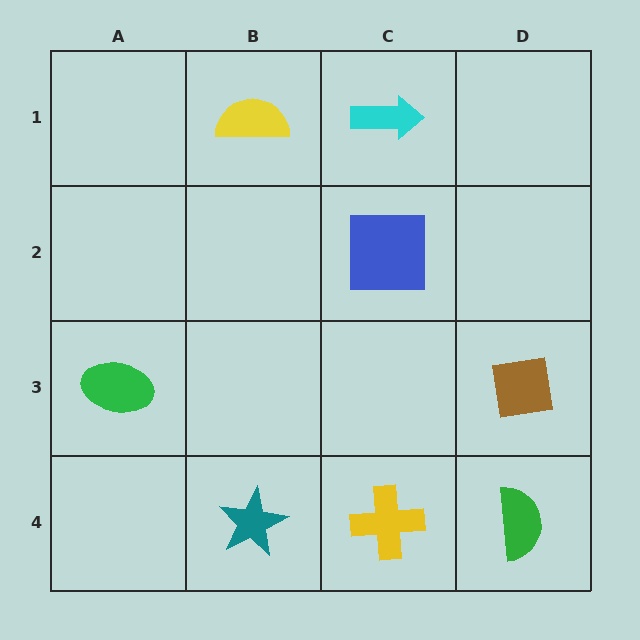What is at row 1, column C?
A cyan arrow.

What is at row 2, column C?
A blue square.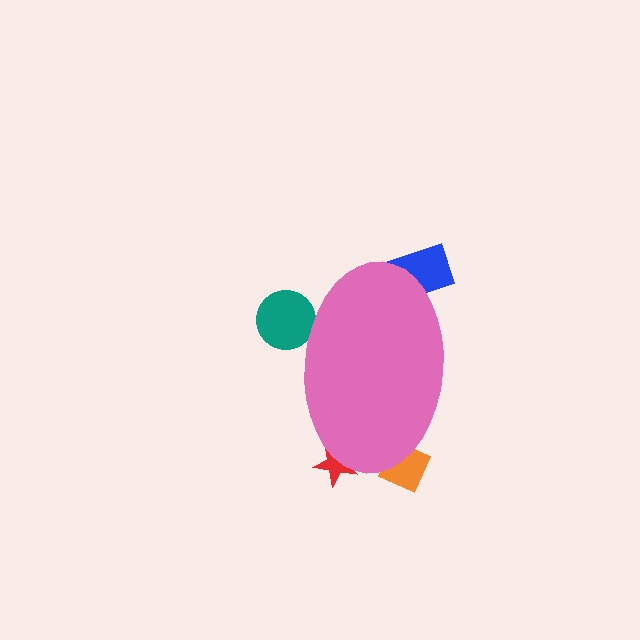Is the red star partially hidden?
Yes, the red star is partially hidden behind the pink ellipse.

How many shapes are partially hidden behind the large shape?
4 shapes are partially hidden.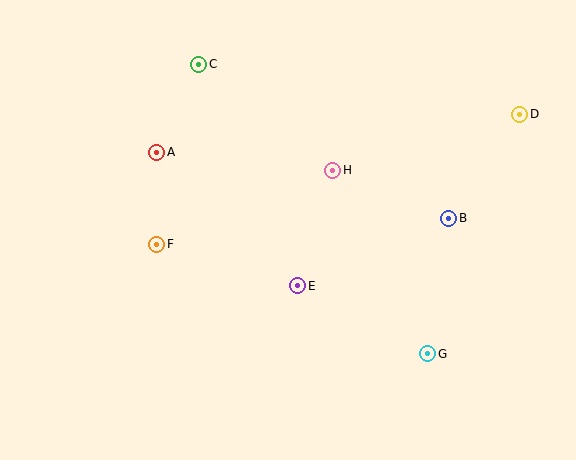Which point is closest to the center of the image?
Point E at (298, 286) is closest to the center.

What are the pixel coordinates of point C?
Point C is at (199, 64).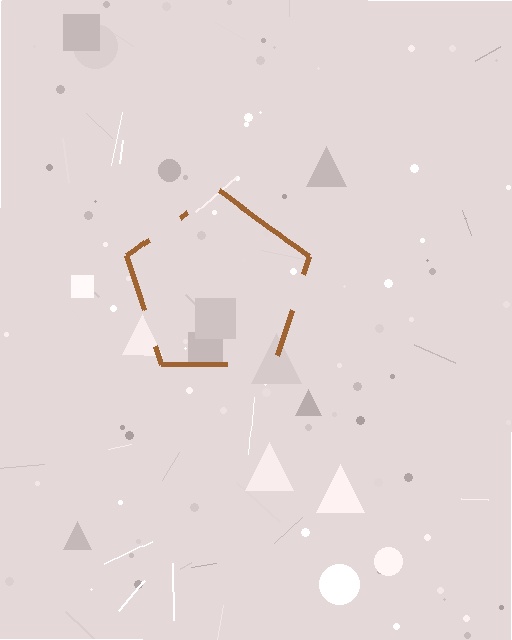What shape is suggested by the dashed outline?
The dashed outline suggests a pentagon.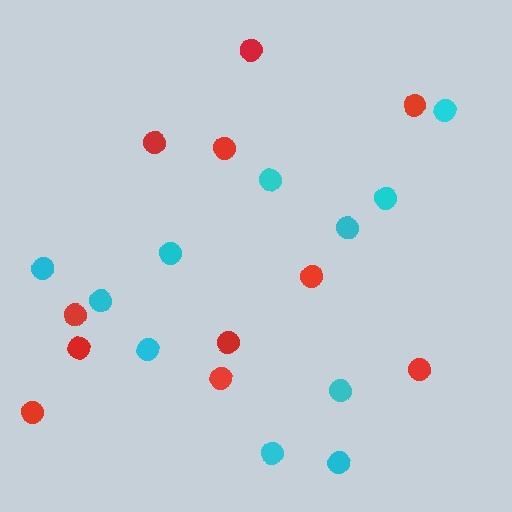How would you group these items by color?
There are 2 groups: one group of red circles (11) and one group of cyan circles (11).